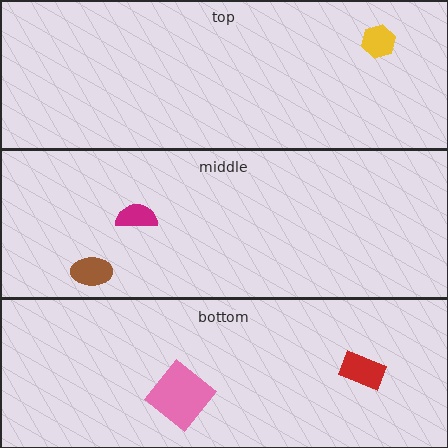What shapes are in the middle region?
The magenta semicircle, the brown ellipse.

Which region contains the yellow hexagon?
The top region.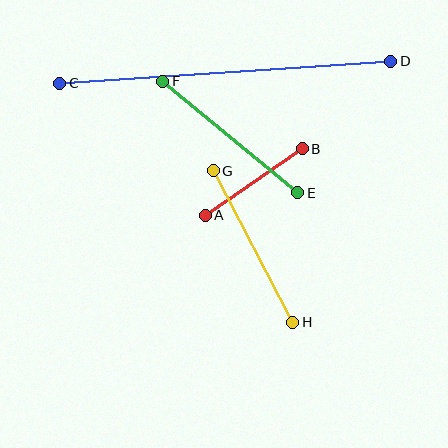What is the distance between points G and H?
The distance is approximately 171 pixels.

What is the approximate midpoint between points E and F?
The midpoint is at approximately (230, 137) pixels.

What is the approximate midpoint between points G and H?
The midpoint is at approximately (253, 246) pixels.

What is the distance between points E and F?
The distance is approximately 175 pixels.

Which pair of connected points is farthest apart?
Points C and D are farthest apart.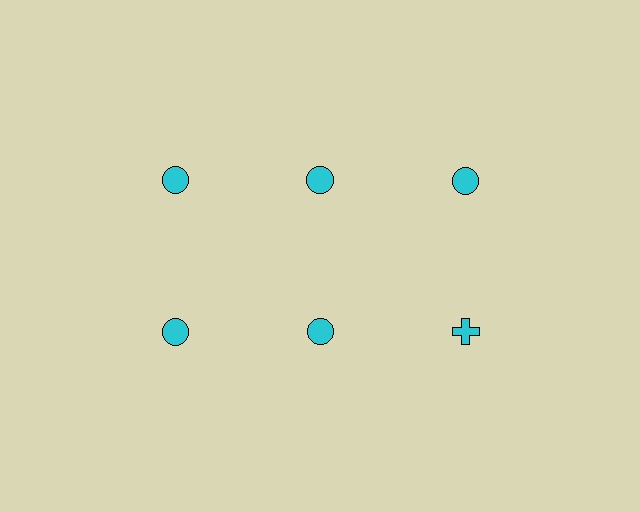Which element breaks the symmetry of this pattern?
The cyan cross in the second row, center column breaks the symmetry. All other shapes are cyan circles.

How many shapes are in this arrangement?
There are 6 shapes arranged in a grid pattern.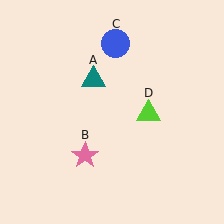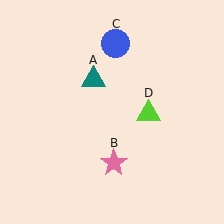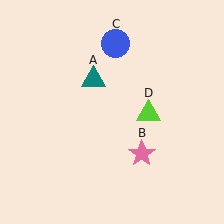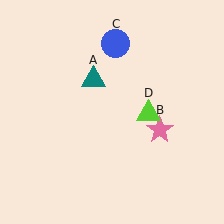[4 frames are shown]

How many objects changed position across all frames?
1 object changed position: pink star (object B).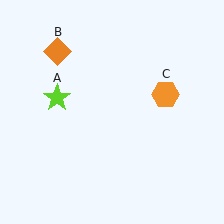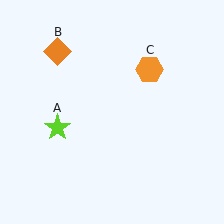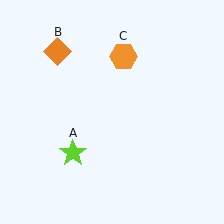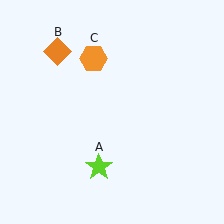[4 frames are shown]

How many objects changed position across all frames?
2 objects changed position: lime star (object A), orange hexagon (object C).